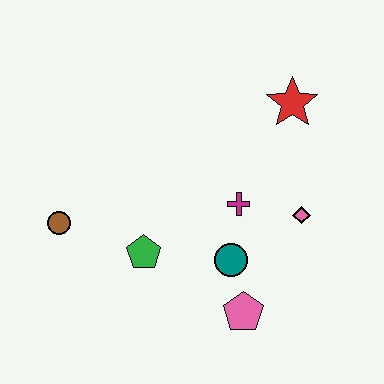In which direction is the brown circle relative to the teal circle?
The brown circle is to the left of the teal circle.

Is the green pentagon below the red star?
Yes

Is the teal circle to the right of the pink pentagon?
No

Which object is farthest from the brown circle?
The red star is farthest from the brown circle.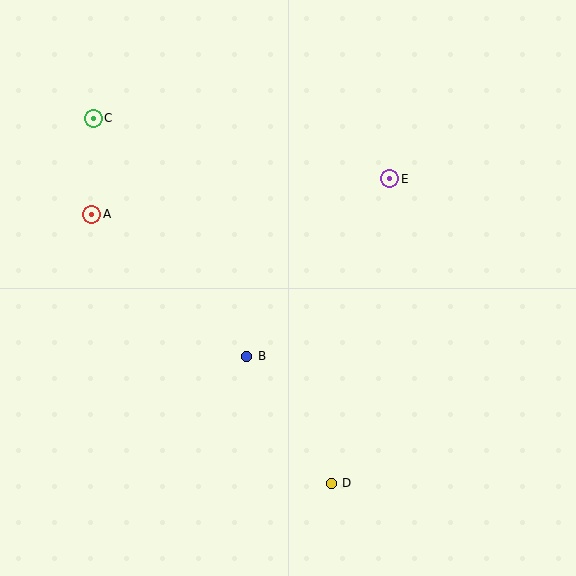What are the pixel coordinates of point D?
Point D is at (331, 483).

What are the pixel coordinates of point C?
Point C is at (93, 118).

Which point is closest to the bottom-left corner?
Point B is closest to the bottom-left corner.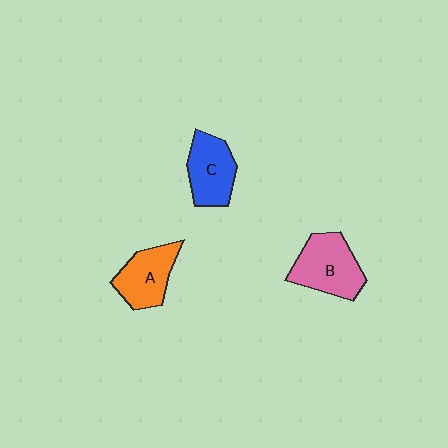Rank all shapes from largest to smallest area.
From largest to smallest: B (pink), C (blue), A (orange).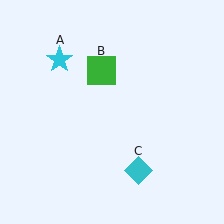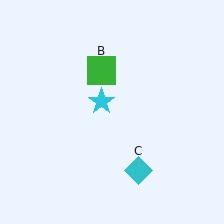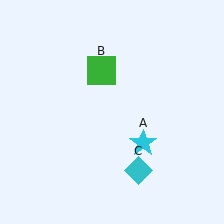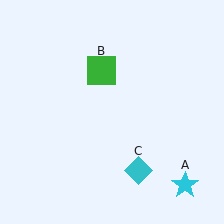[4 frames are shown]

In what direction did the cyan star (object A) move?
The cyan star (object A) moved down and to the right.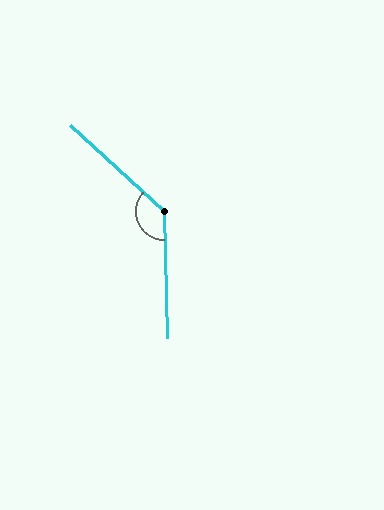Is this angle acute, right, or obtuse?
It is obtuse.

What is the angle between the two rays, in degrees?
Approximately 134 degrees.